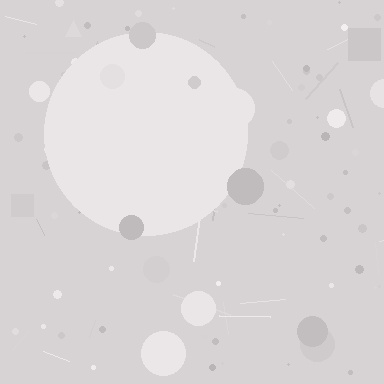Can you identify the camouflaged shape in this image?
The camouflaged shape is a circle.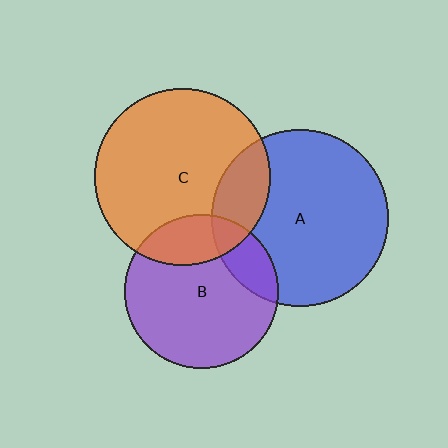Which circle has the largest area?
Circle A (blue).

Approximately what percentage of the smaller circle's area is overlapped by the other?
Approximately 20%.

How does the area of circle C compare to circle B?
Approximately 1.3 times.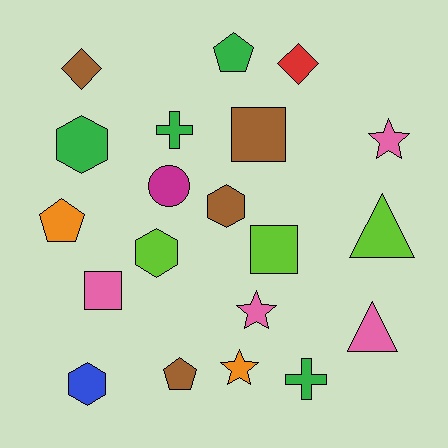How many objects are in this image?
There are 20 objects.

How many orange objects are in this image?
There are 2 orange objects.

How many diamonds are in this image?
There are 2 diamonds.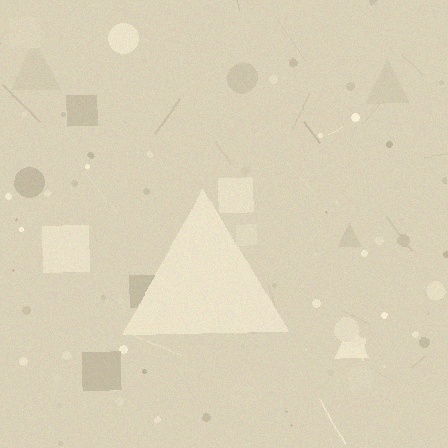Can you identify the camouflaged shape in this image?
The camouflaged shape is a triangle.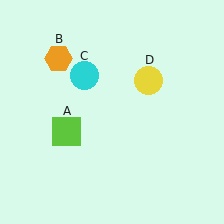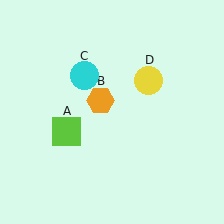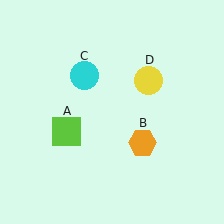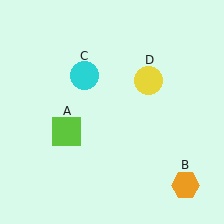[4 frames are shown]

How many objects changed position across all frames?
1 object changed position: orange hexagon (object B).